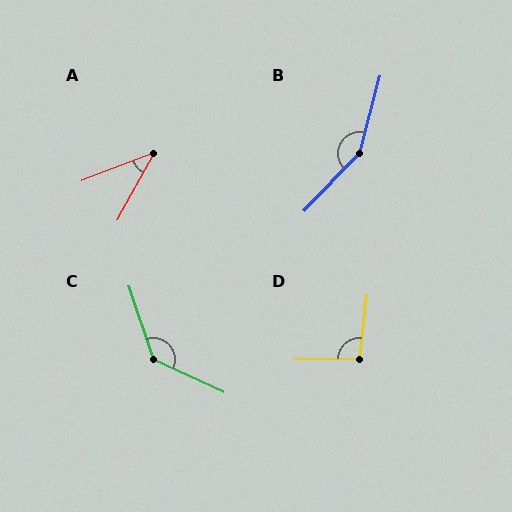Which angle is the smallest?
A, at approximately 40 degrees.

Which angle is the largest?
B, at approximately 151 degrees.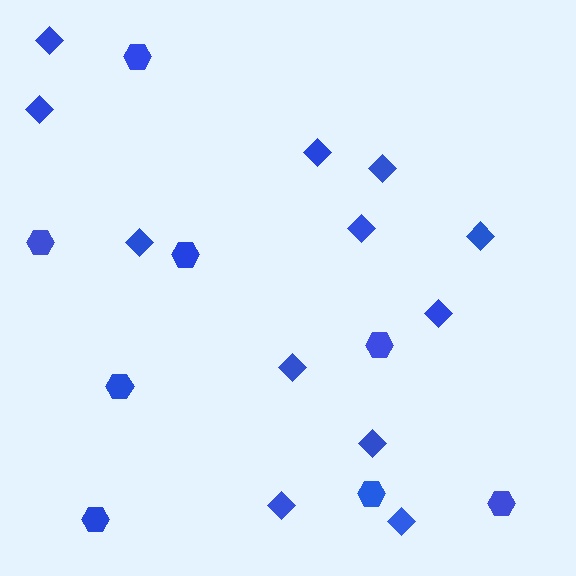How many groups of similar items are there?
There are 2 groups: one group of hexagons (8) and one group of diamonds (12).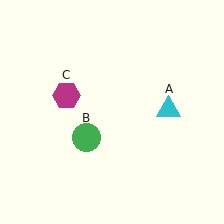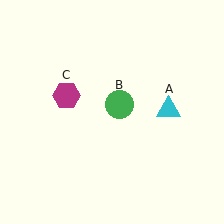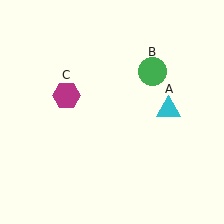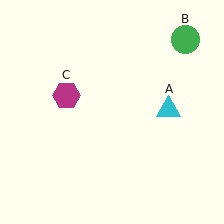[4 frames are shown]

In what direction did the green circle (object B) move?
The green circle (object B) moved up and to the right.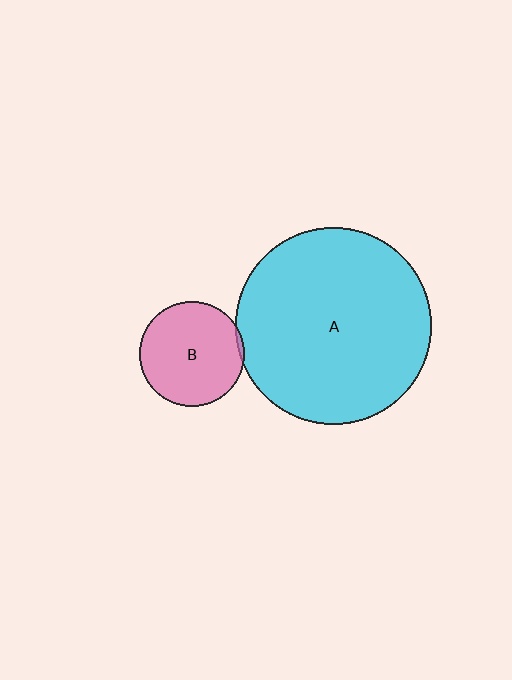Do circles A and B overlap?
Yes.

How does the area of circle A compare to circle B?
Approximately 3.5 times.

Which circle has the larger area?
Circle A (cyan).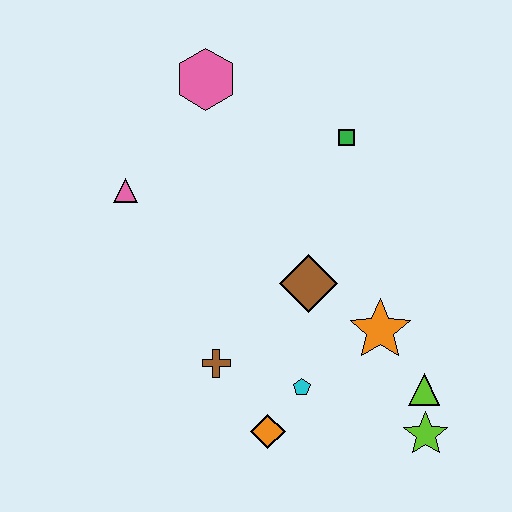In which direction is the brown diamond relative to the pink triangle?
The brown diamond is to the right of the pink triangle.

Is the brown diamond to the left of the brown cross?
No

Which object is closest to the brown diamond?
The orange star is closest to the brown diamond.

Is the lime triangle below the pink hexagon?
Yes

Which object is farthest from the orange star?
The pink hexagon is farthest from the orange star.